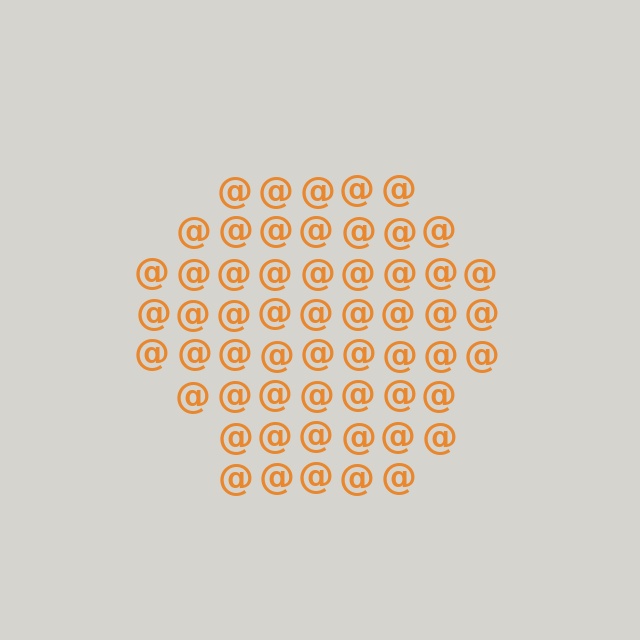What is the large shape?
The large shape is a hexagon.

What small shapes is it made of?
It is made of small at signs.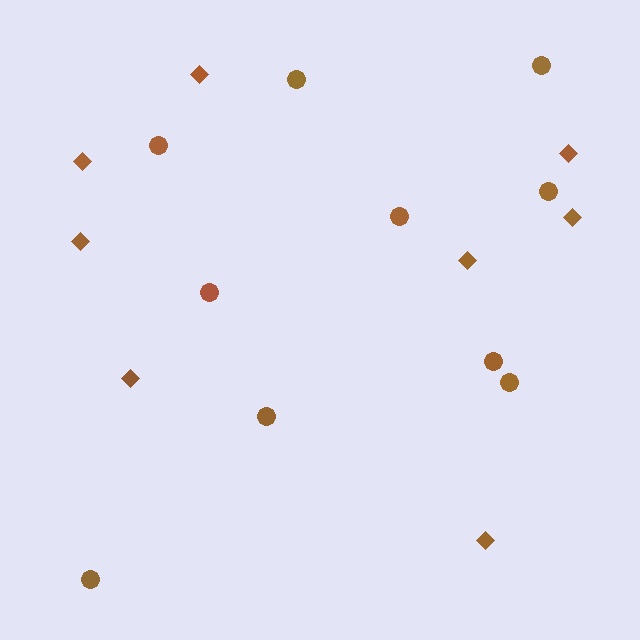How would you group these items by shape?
There are 2 groups: one group of circles (10) and one group of diamonds (8).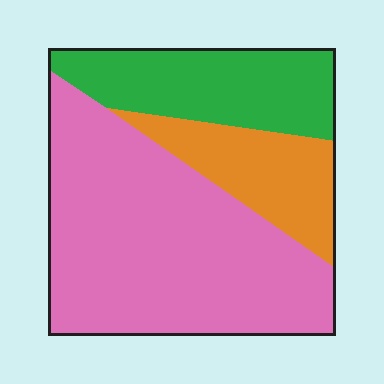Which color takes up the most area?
Pink, at roughly 60%.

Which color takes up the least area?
Orange, at roughly 20%.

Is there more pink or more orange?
Pink.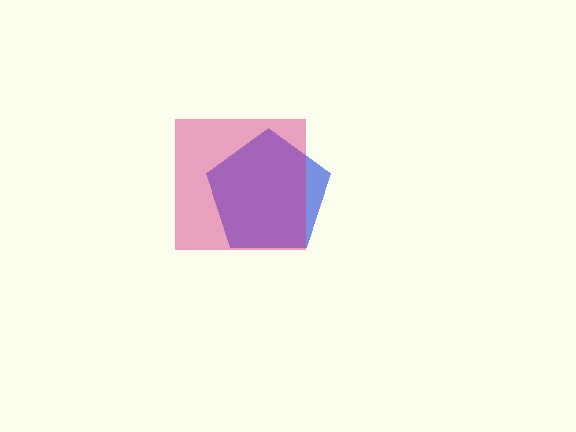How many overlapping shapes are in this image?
There are 2 overlapping shapes in the image.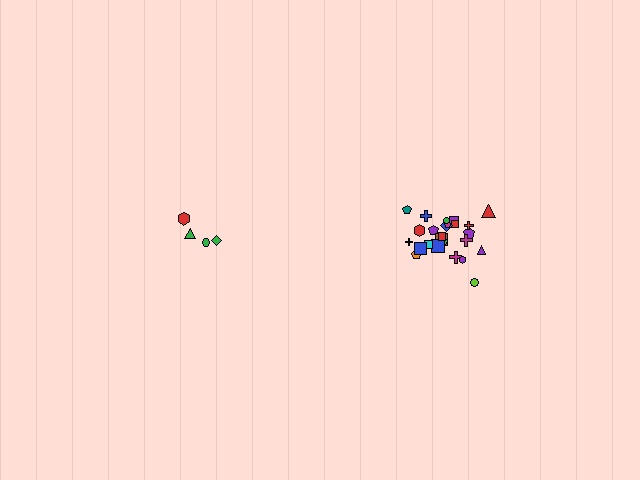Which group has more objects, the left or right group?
The right group.